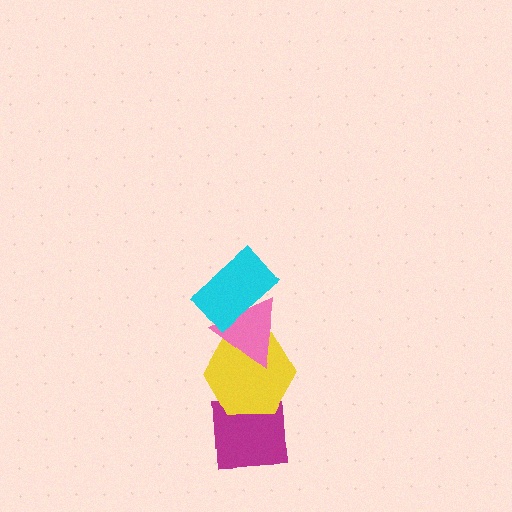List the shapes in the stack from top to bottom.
From top to bottom: the cyan rectangle, the pink triangle, the yellow hexagon, the magenta square.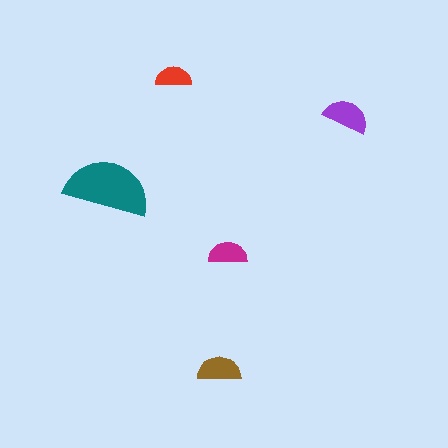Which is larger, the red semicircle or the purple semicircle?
The purple one.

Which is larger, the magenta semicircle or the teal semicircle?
The teal one.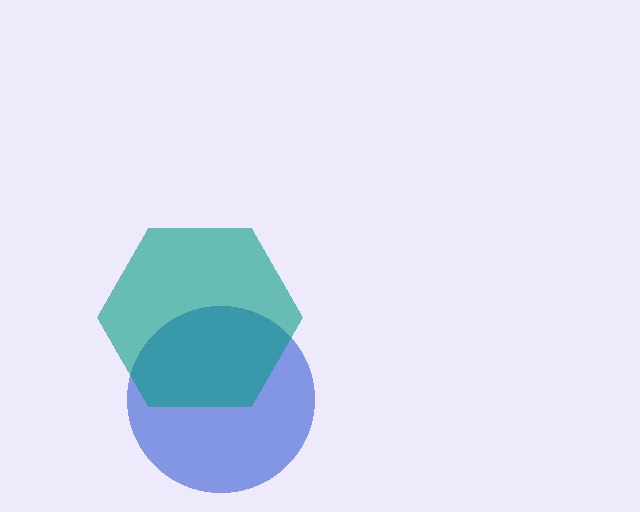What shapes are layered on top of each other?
The layered shapes are: a blue circle, a teal hexagon.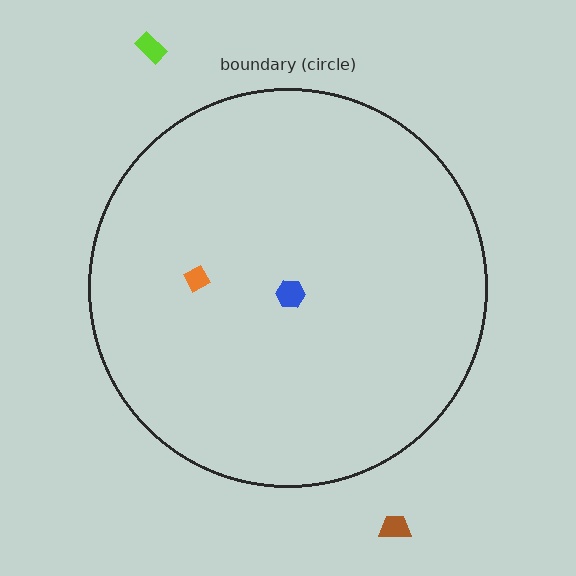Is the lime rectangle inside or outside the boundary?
Outside.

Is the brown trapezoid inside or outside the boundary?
Outside.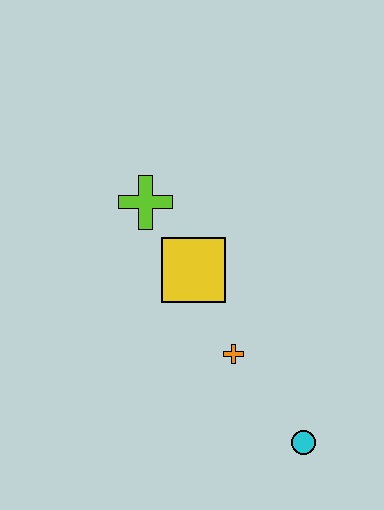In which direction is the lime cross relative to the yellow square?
The lime cross is above the yellow square.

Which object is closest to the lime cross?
The yellow square is closest to the lime cross.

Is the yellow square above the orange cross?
Yes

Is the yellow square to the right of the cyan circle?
No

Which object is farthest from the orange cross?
The lime cross is farthest from the orange cross.